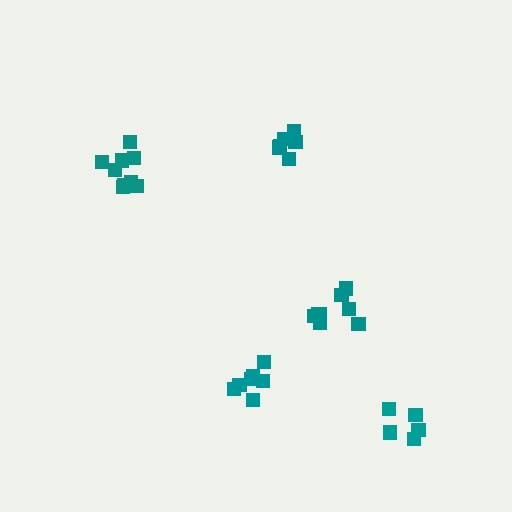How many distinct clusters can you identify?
There are 5 distinct clusters.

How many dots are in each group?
Group 1: 8 dots, Group 2: 9 dots, Group 3: 5 dots, Group 4: 6 dots, Group 5: 7 dots (35 total).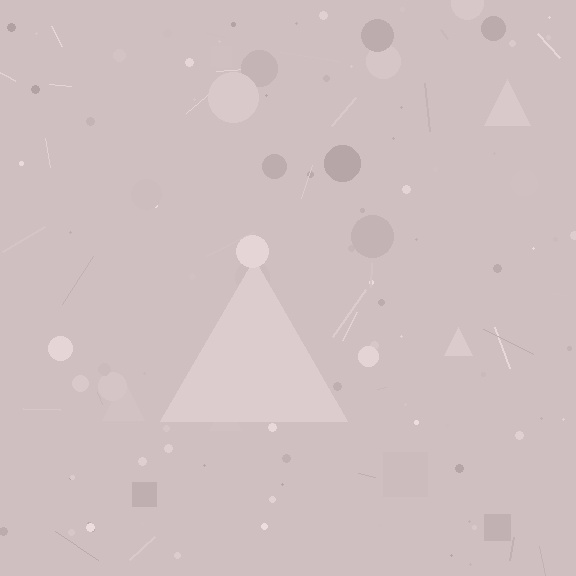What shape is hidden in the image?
A triangle is hidden in the image.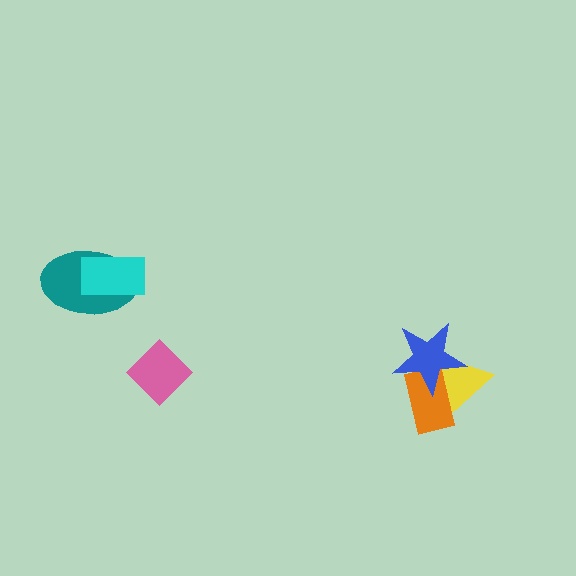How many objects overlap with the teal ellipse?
1 object overlaps with the teal ellipse.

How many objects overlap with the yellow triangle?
2 objects overlap with the yellow triangle.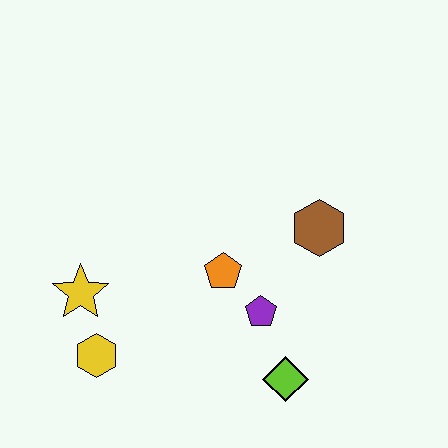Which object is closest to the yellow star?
The yellow hexagon is closest to the yellow star.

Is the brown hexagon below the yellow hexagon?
No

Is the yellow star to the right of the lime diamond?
No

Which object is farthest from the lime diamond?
The yellow star is farthest from the lime diamond.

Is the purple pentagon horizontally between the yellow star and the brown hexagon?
Yes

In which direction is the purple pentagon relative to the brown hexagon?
The purple pentagon is below the brown hexagon.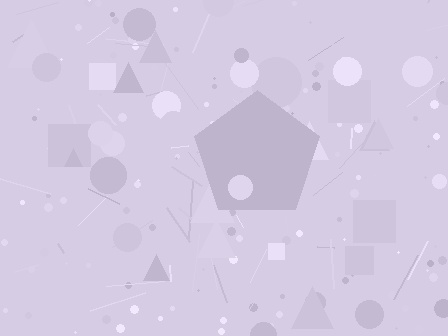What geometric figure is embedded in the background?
A pentagon is embedded in the background.